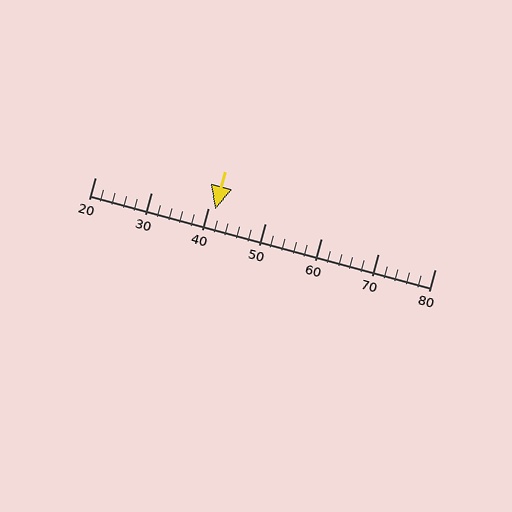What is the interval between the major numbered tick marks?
The major tick marks are spaced 10 units apart.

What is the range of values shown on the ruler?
The ruler shows values from 20 to 80.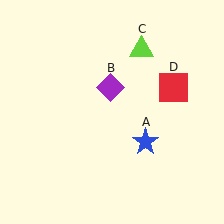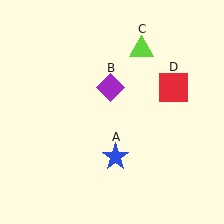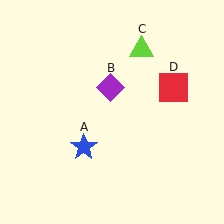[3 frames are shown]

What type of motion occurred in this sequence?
The blue star (object A) rotated clockwise around the center of the scene.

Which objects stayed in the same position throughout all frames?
Purple diamond (object B) and lime triangle (object C) and red square (object D) remained stationary.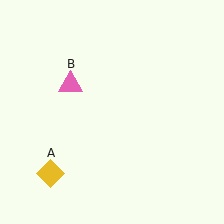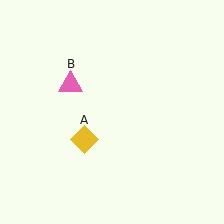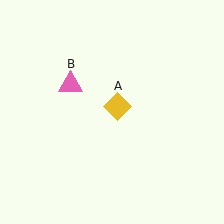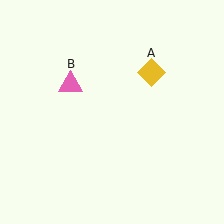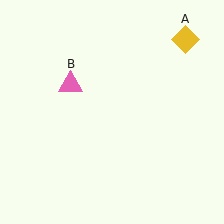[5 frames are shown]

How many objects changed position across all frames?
1 object changed position: yellow diamond (object A).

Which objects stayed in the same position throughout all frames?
Pink triangle (object B) remained stationary.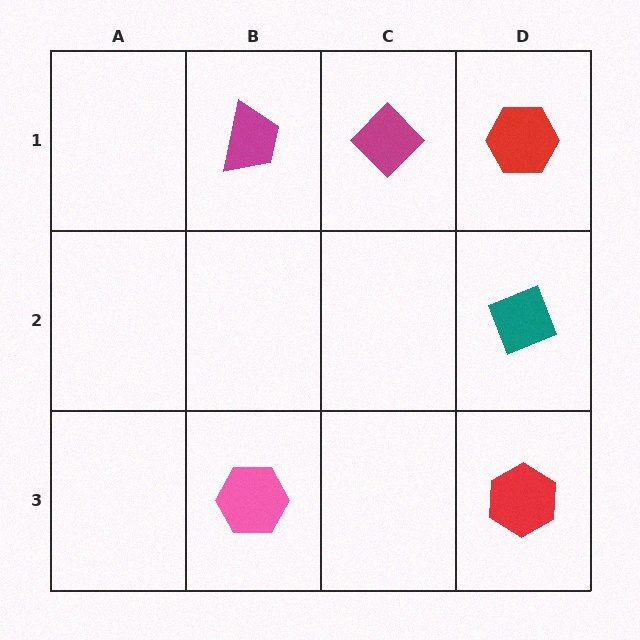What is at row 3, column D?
A red hexagon.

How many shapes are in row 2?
1 shape.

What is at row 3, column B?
A pink hexagon.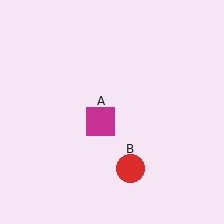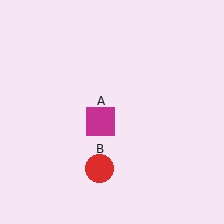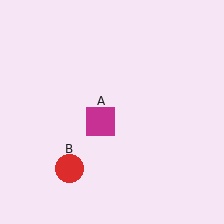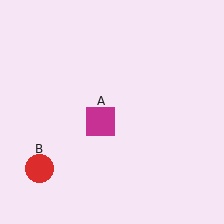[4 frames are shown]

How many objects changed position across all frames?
1 object changed position: red circle (object B).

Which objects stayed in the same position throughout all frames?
Magenta square (object A) remained stationary.